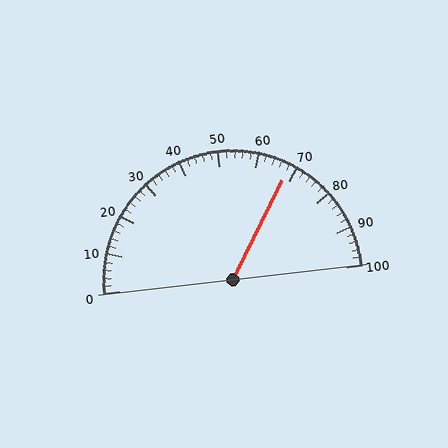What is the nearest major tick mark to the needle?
The nearest major tick mark is 70.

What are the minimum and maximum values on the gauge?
The gauge ranges from 0 to 100.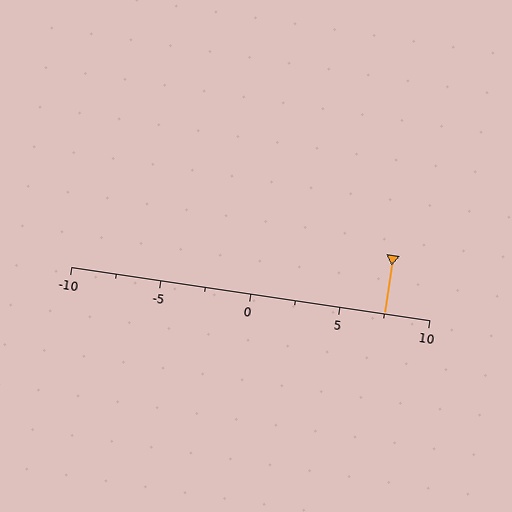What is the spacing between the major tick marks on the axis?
The major ticks are spaced 5 apart.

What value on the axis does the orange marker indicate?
The marker indicates approximately 7.5.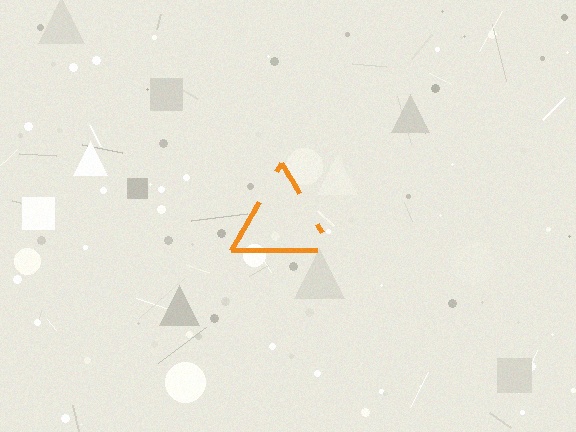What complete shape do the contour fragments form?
The contour fragments form a triangle.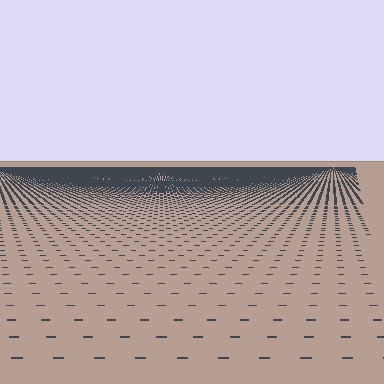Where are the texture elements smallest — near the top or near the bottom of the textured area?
Near the top.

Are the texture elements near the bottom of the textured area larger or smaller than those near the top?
Larger. Near the bottom, elements are closer to the viewer and appear at a bigger on-screen size.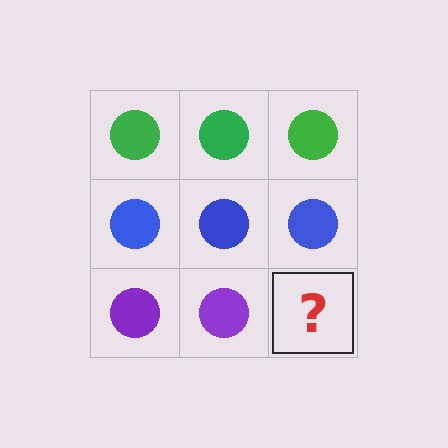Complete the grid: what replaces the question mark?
The question mark should be replaced with a purple circle.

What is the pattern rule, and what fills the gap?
The rule is that each row has a consistent color. The gap should be filled with a purple circle.